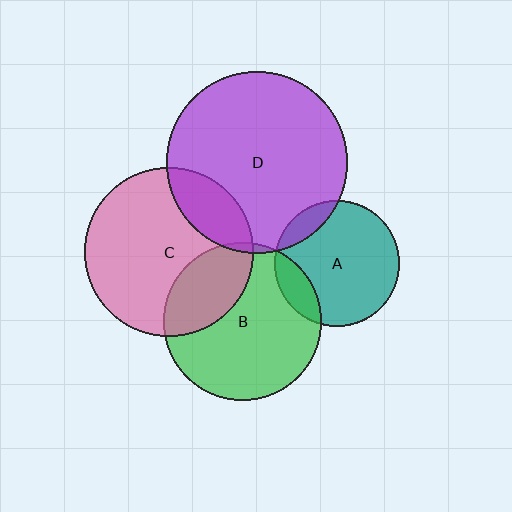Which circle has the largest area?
Circle D (purple).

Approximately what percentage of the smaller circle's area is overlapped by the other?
Approximately 15%.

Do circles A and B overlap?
Yes.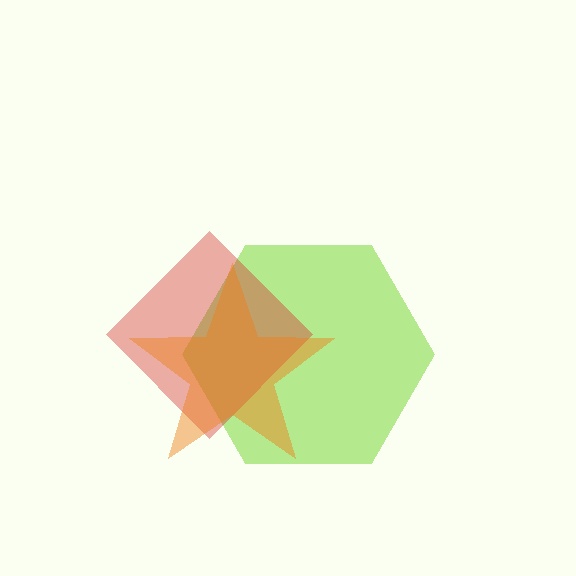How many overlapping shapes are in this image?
There are 3 overlapping shapes in the image.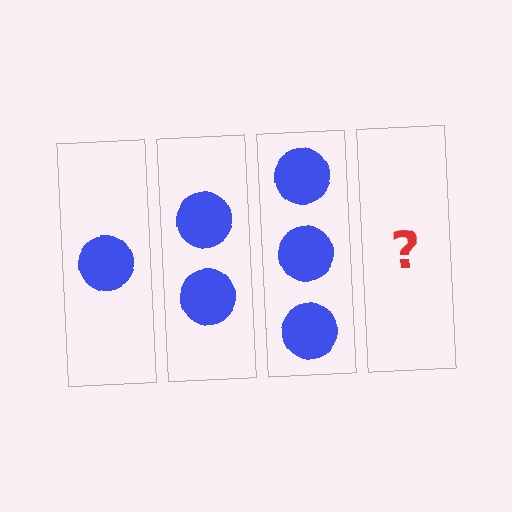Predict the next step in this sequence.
The next step is 4 circles.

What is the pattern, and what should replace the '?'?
The pattern is that each step adds one more circle. The '?' should be 4 circles.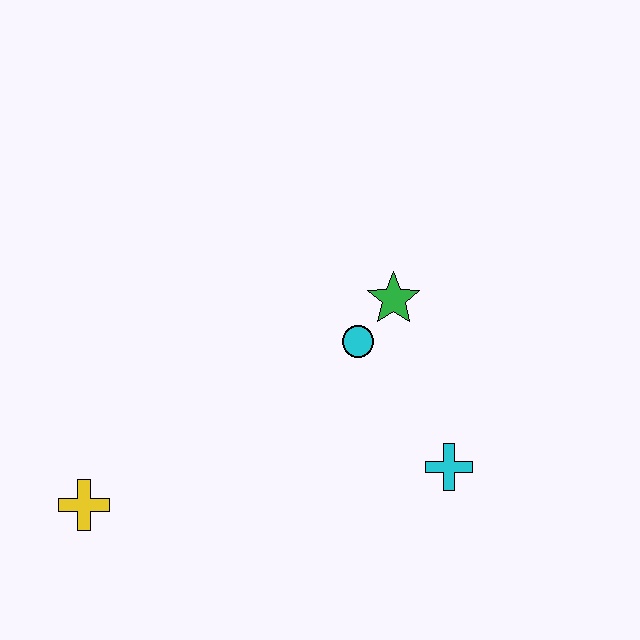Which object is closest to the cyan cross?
The cyan circle is closest to the cyan cross.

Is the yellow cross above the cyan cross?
No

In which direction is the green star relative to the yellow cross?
The green star is to the right of the yellow cross.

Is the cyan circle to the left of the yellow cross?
No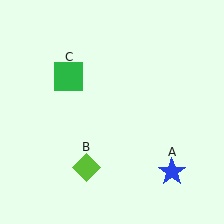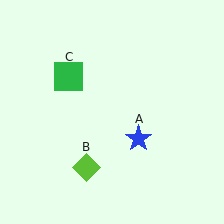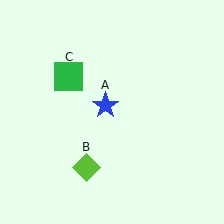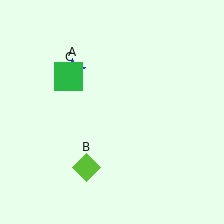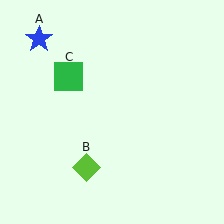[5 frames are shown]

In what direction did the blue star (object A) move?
The blue star (object A) moved up and to the left.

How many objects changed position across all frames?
1 object changed position: blue star (object A).